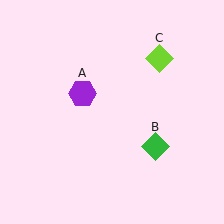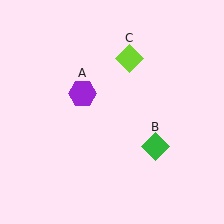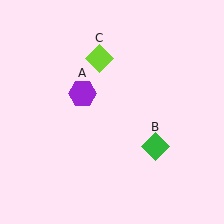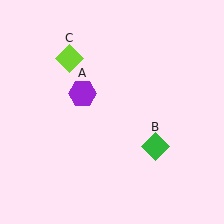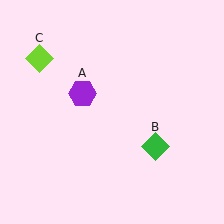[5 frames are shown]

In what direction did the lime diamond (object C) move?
The lime diamond (object C) moved left.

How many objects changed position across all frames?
1 object changed position: lime diamond (object C).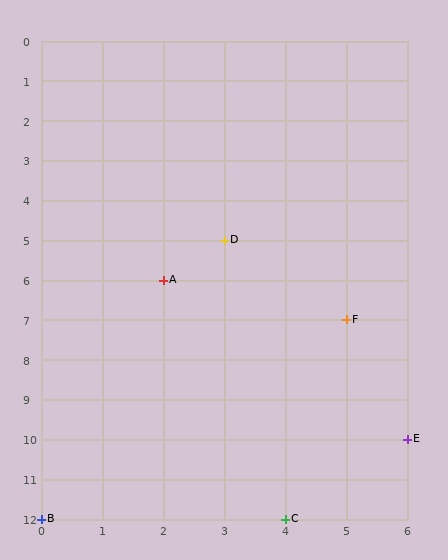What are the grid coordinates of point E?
Point E is at grid coordinates (6, 10).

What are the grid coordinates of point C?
Point C is at grid coordinates (4, 12).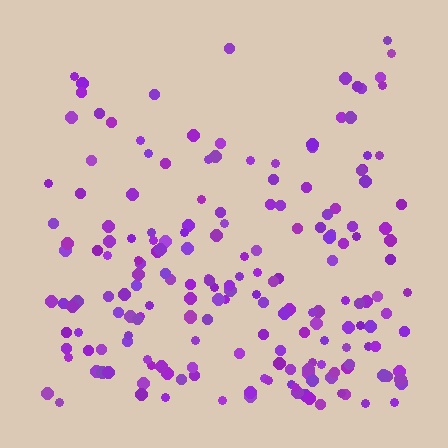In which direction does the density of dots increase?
From top to bottom, with the bottom side densest.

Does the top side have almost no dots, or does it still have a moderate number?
Still a moderate number, just noticeably fewer than the bottom.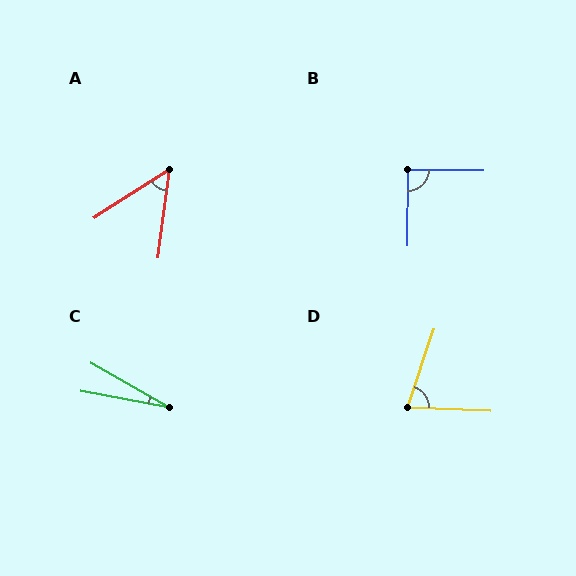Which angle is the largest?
B, at approximately 90 degrees.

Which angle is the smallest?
C, at approximately 19 degrees.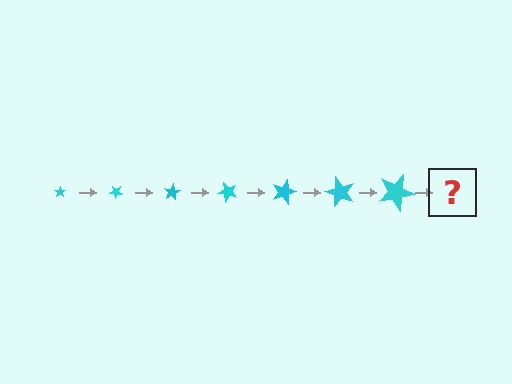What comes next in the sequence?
The next element should be a star, larger than the previous one and rotated 280 degrees from the start.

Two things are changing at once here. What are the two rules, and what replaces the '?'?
The two rules are that the star grows larger each step and it rotates 40 degrees each step. The '?' should be a star, larger than the previous one and rotated 280 degrees from the start.